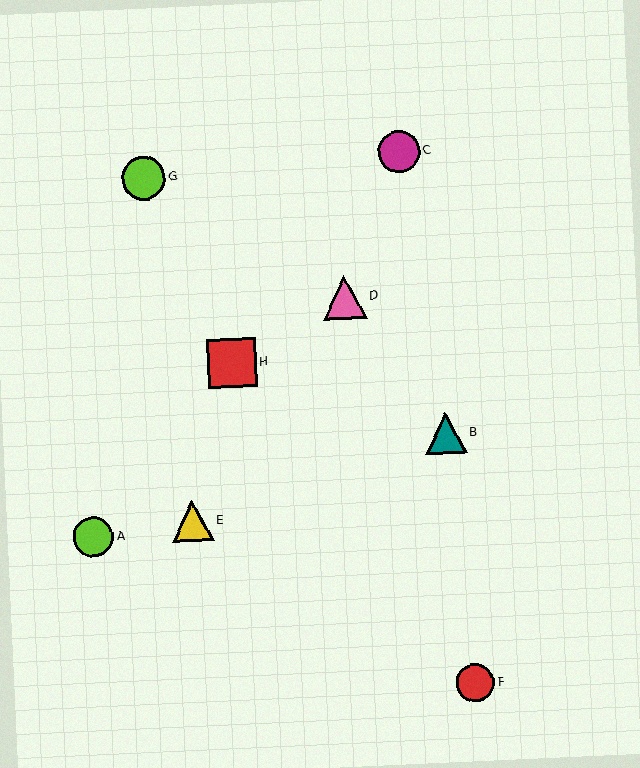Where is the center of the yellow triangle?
The center of the yellow triangle is at (192, 521).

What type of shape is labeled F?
Shape F is a red circle.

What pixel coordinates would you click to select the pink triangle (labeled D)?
Click at (345, 297) to select the pink triangle D.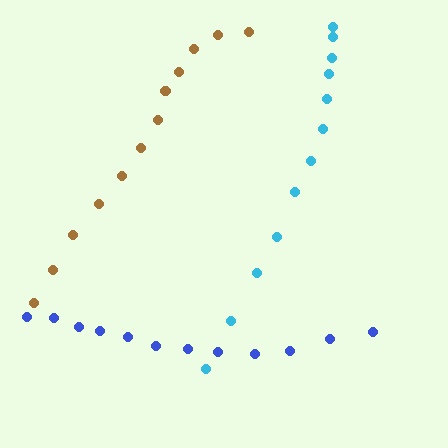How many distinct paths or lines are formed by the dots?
There are 3 distinct paths.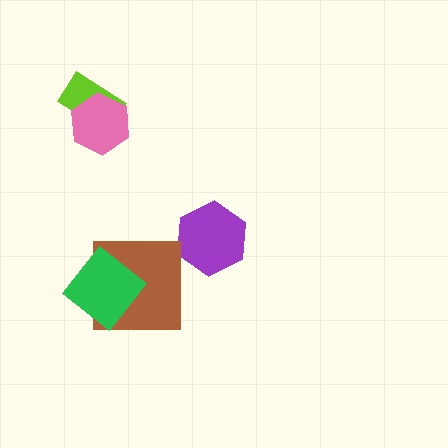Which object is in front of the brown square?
The green diamond is in front of the brown square.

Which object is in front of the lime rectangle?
The pink hexagon is in front of the lime rectangle.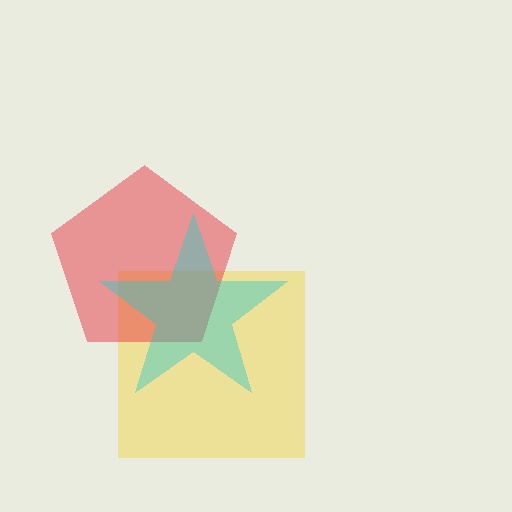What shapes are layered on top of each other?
The layered shapes are: a yellow square, a red pentagon, a cyan star.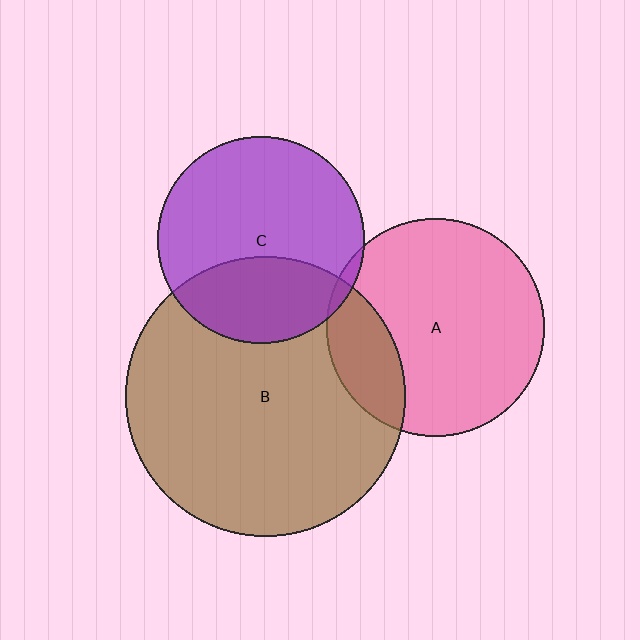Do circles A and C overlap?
Yes.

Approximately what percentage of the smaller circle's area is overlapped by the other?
Approximately 5%.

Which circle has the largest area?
Circle B (brown).